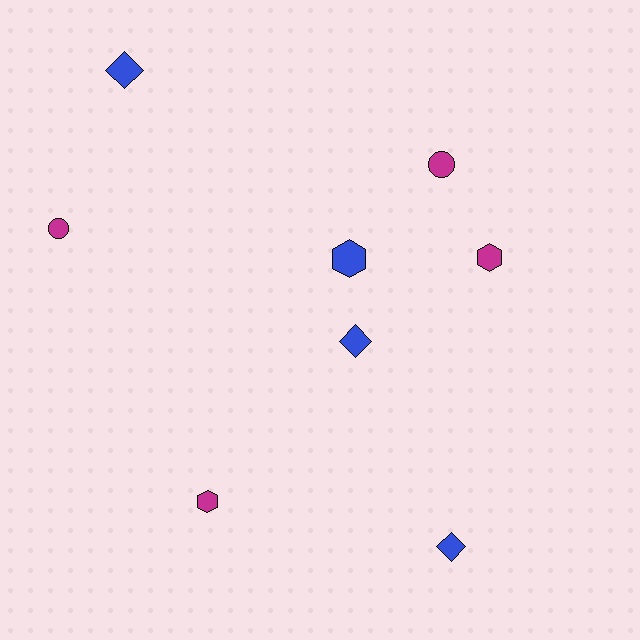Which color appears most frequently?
Magenta, with 4 objects.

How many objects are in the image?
There are 8 objects.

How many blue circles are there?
There are no blue circles.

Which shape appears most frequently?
Diamond, with 3 objects.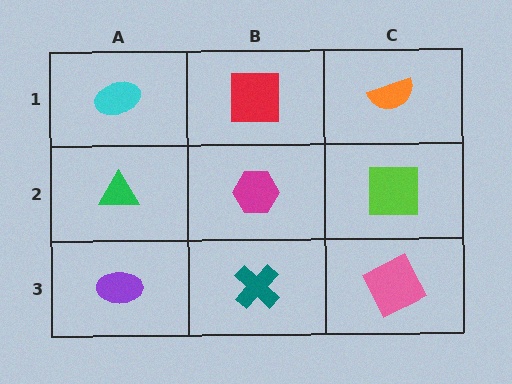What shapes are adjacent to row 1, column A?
A green triangle (row 2, column A), a red square (row 1, column B).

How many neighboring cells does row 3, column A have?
2.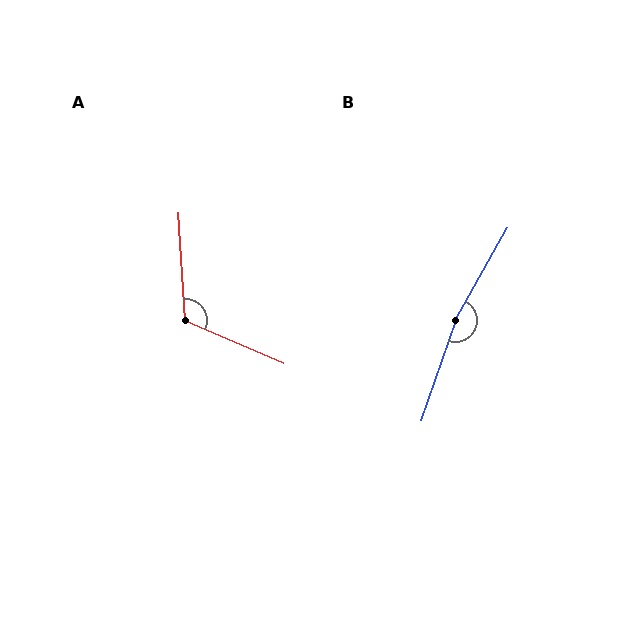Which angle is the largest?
B, at approximately 170 degrees.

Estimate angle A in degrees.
Approximately 117 degrees.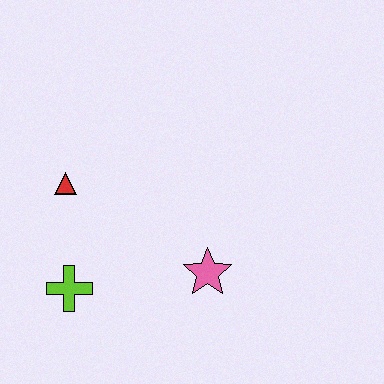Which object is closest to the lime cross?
The red triangle is closest to the lime cross.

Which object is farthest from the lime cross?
The pink star is farthest from the lime cross.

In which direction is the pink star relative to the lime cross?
The pink star is to the right of the lime cross.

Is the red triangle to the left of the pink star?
Yes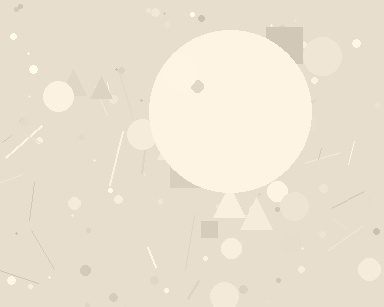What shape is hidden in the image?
A circle is hidden in the image.